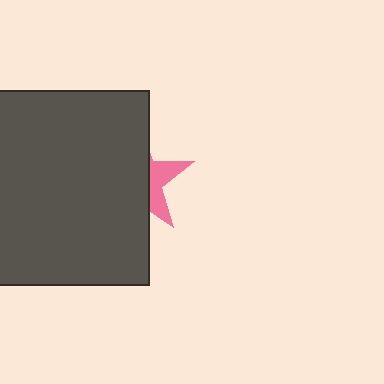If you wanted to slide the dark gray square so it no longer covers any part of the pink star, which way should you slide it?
Slide it left — that is the most direct way to separate the two shapes.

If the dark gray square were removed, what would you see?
You would see the complete pink star.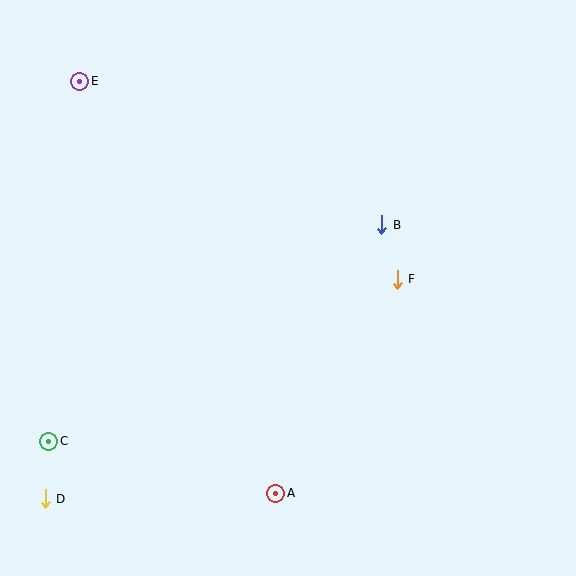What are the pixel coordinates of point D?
Point D is at (45, 499).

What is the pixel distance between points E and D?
The distance between E and D is 419 pixels.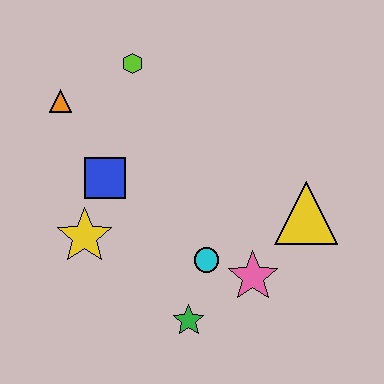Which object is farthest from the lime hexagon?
The green star is farthest from the lime hexagon.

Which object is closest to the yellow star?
The blue square is closest to the yellow star.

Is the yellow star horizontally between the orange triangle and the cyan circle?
Yes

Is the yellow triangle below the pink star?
No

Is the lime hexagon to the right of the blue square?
Yes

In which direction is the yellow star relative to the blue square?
The yellow star is below the blue square.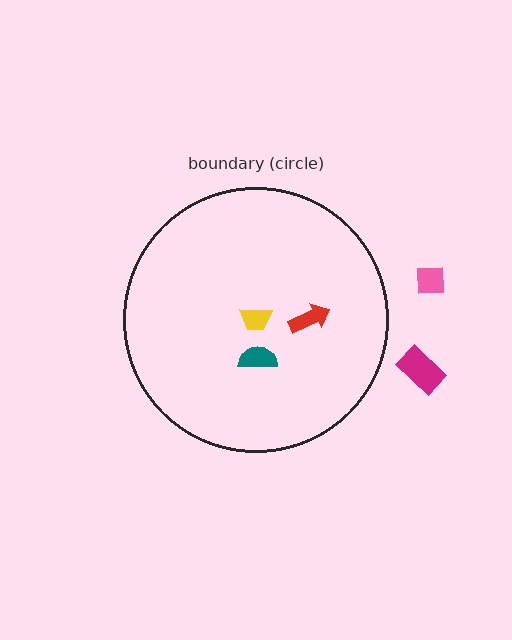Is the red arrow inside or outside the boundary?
Inside.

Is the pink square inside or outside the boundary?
Outside.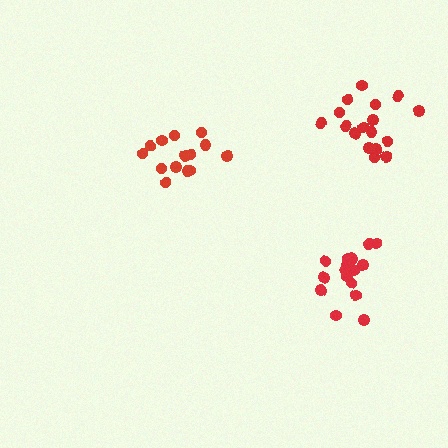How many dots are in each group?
Group 1: 14 dots, Group 2: 16 dots, Group 3: 18 dots (48 total).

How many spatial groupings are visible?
There are 3 spatial groupings.